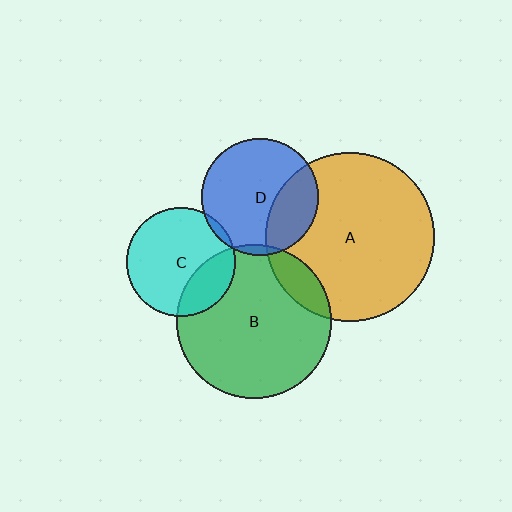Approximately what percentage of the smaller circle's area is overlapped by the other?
Approximately 10%.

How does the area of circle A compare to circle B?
Approximately 1.2 times.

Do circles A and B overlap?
Yes.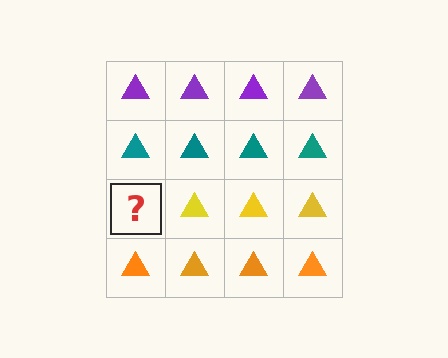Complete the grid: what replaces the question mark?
The question mark should be replaced with a yellow triangle.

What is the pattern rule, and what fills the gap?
The rule is that each row has a consistent color. The gap should be filled with a yellow triangle.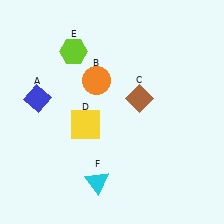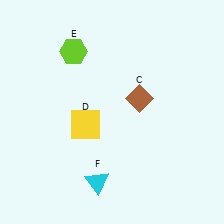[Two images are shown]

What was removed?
The orange circle (B), the blue diamond (A) were removed in Image 2.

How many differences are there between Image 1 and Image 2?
There are 2 differences between the two images.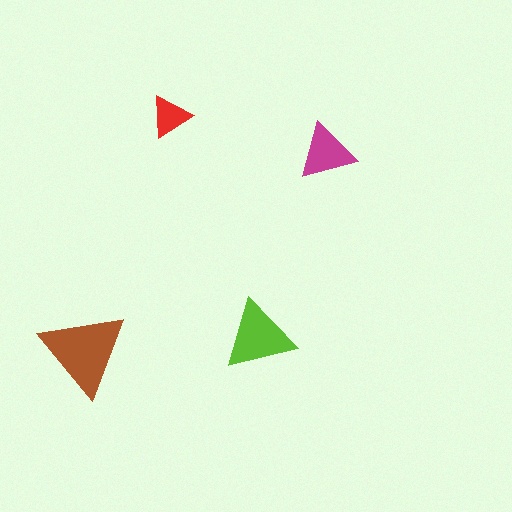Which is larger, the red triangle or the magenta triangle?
The magenta one.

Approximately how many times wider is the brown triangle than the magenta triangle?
About 1.5 times wider.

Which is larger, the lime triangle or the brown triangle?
The brown one.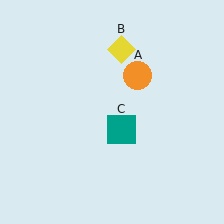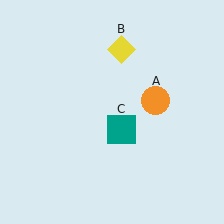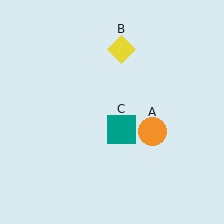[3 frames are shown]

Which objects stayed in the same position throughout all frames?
Yellow diamond (object B) and teal square (object C) remained stationary.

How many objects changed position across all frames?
1 object changed position: orange circle (object A).